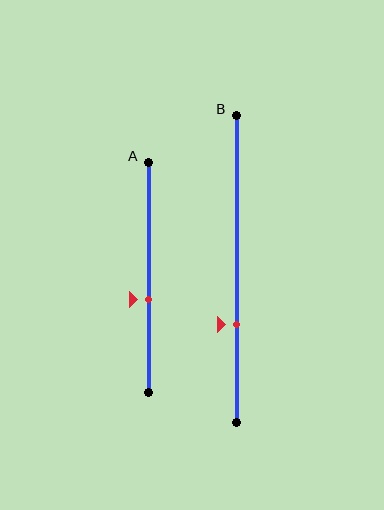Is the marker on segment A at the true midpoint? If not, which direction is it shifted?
No, the marker on segment A is shifted downward by about 10% of the segment length.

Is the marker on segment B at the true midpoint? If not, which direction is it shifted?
No, the marker on segment B is shifted downward by about 18% of the segment length.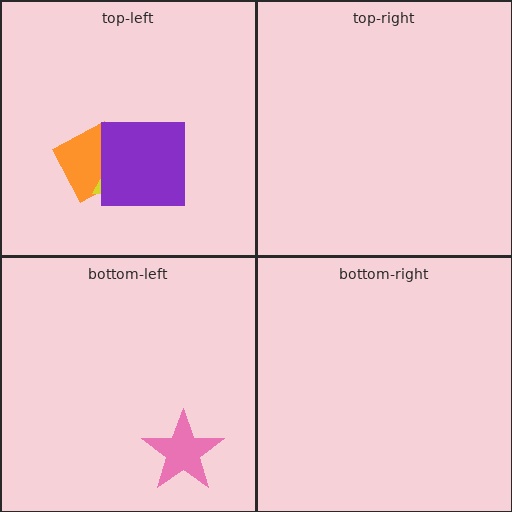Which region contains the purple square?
The top-left region.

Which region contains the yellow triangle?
The top-left region.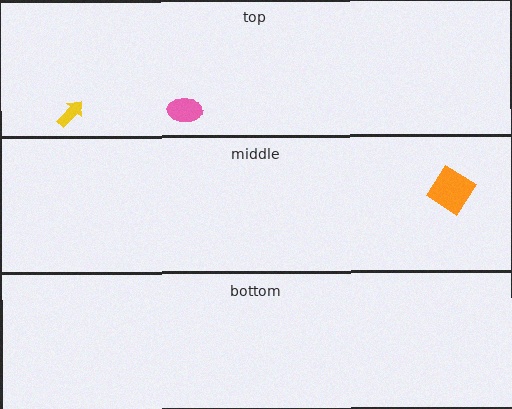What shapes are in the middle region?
The orange diamond.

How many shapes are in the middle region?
1.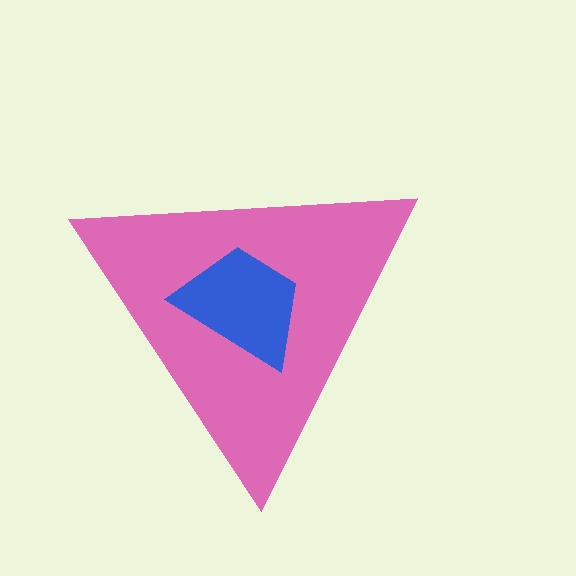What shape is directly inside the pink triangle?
The blue trapezoid.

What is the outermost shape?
The pink triangle.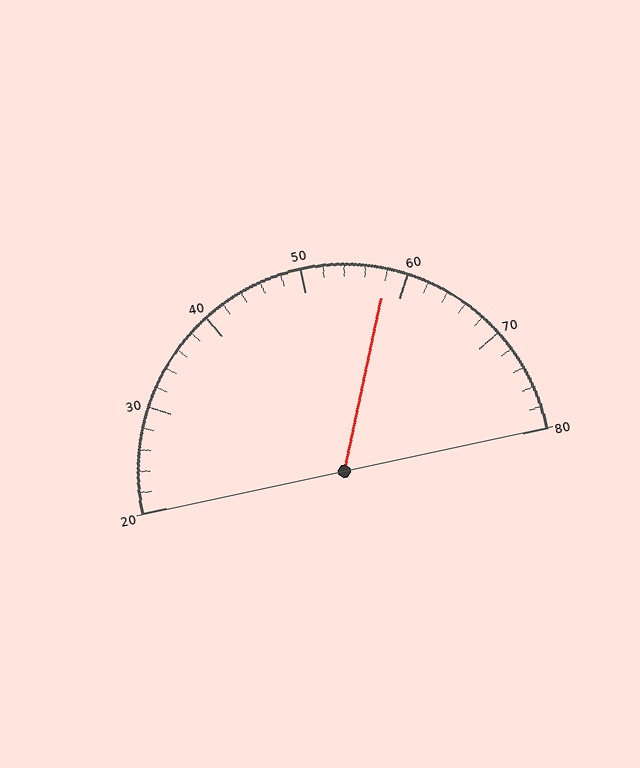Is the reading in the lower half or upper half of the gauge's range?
The reading is in the upper half of the range (20 to 80).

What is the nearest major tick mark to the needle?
The nearest major tick mark is 60.